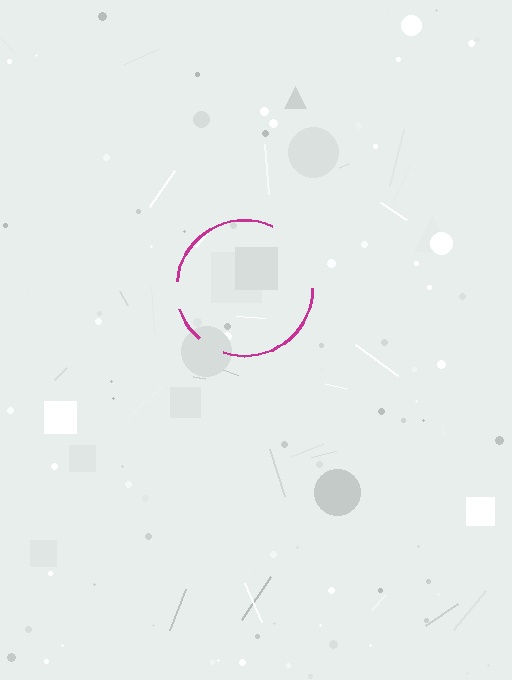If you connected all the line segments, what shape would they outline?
They would outline a circle.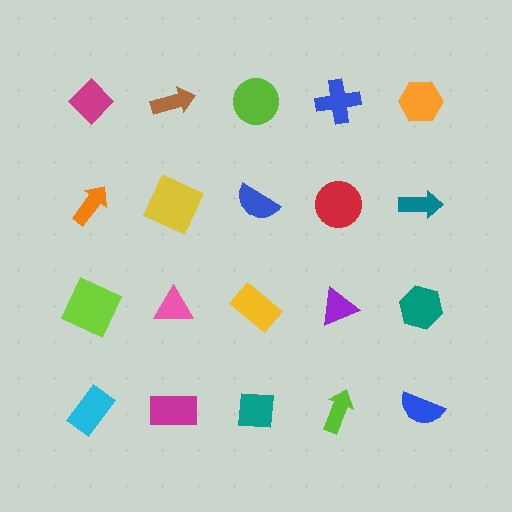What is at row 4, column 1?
A cyan rectangle.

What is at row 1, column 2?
A brown arrow.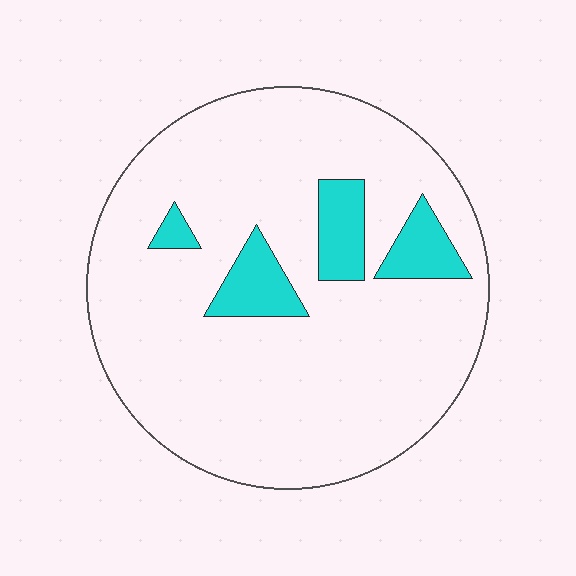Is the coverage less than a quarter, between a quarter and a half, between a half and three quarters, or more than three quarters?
Less than a quarter.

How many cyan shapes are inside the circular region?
4.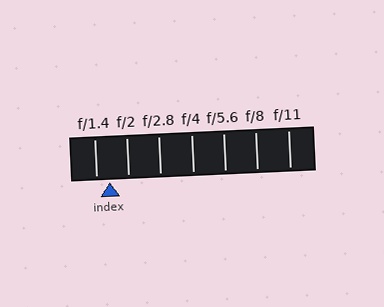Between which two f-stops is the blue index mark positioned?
The index mark is between f/1.4 and f/2.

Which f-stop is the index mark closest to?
The index mark is closest to f/1.4.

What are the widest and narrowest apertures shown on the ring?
The widest aperture shown is f/1.4 and the narrowest is f/11.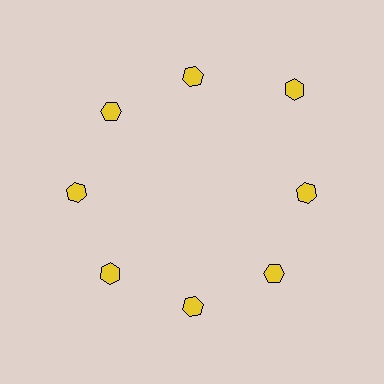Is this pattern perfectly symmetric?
No. The 8 yellow hexagons are arranged in a ring, but one element near the 2 o'clock position is pushed outward from the center, breaking the 8-fold rotational symmetry.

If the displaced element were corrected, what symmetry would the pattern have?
It would have 8-fold rotational symmetry — the pattern would map onto itself every 45 degrees.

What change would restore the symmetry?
The symmetry would be restored by moving it inward, back onto the ring so that all 8 hexagons sit at equal angles and equal distance from the center.